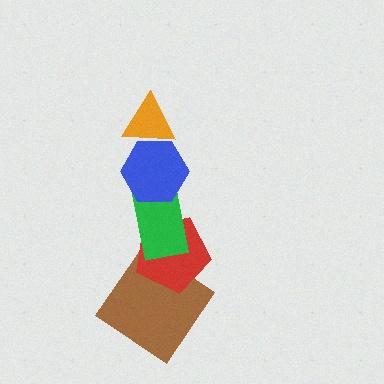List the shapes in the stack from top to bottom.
From top to bottom: the orange triangle, the blue hexagon, the green rectangle, the red pentagon, the brown diamond.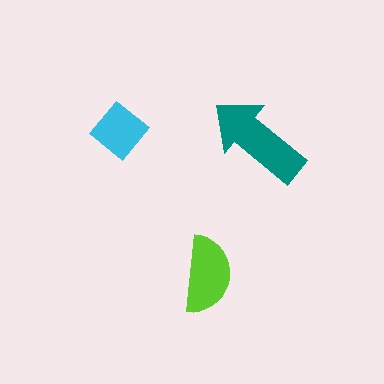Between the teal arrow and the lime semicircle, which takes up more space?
The teal arrow.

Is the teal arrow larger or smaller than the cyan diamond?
Larger.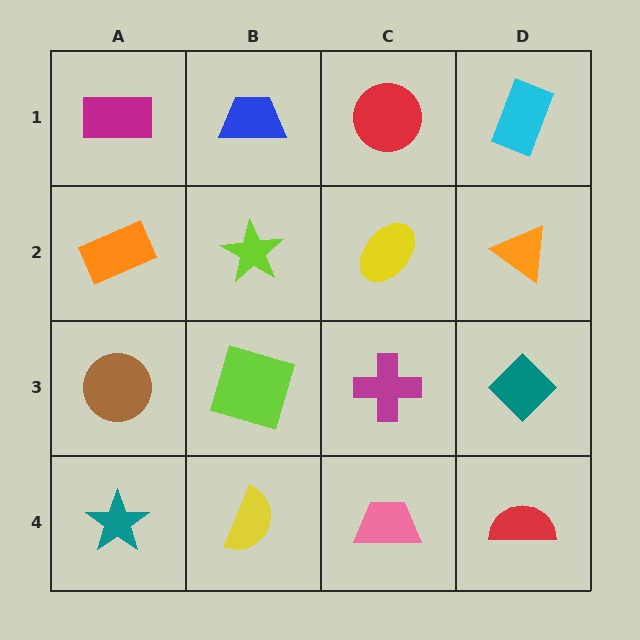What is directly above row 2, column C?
A red circle.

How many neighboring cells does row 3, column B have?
4.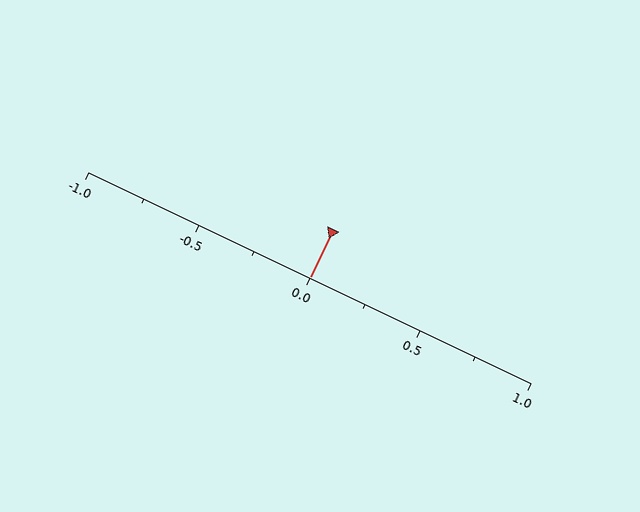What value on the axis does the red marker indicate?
The marker indicates approximately 0.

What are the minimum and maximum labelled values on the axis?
The axis runs from -1.0 to 1.0.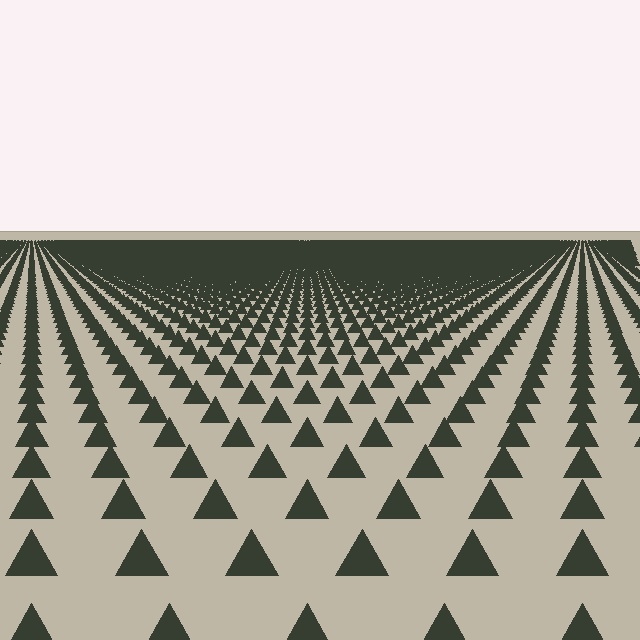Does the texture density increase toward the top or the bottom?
Density increases toward the top.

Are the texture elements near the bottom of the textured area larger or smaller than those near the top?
Larger. Near the bottom, elements are closer to the viewer and appear at a bigger on-screen size.